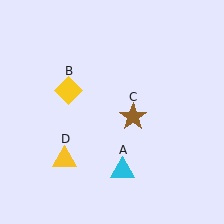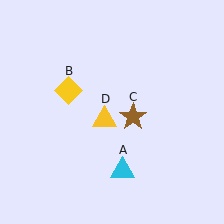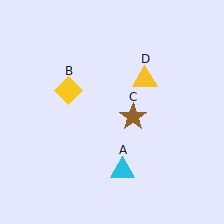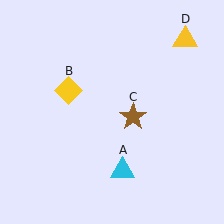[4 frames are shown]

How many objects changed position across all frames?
1 object changed position: yellow triangle (object D).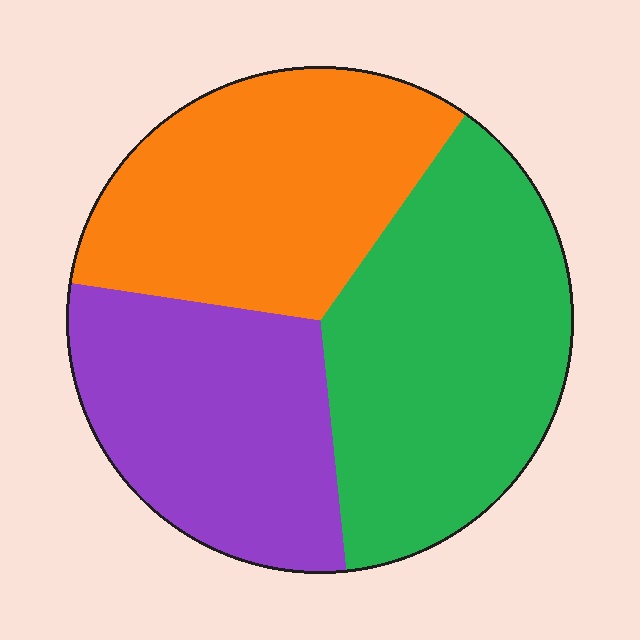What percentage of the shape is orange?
Orange covers about 35% of the shape.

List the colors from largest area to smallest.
From largest to smallest: green, orange, purple.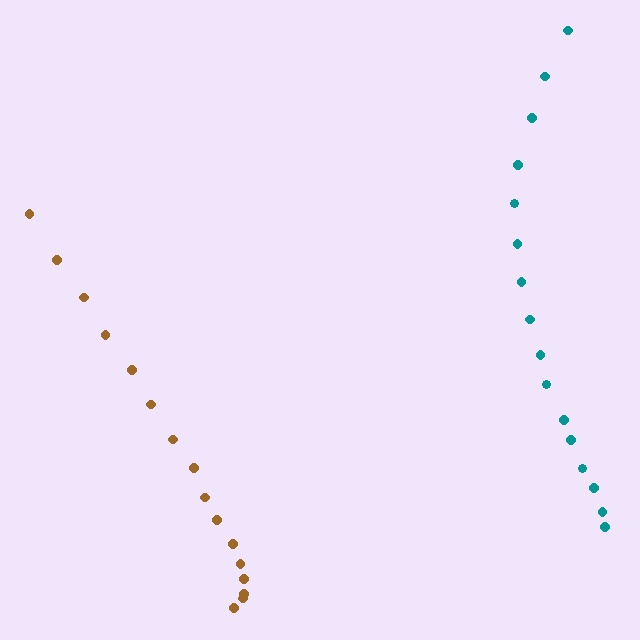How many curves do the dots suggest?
There are 2 distinct paths.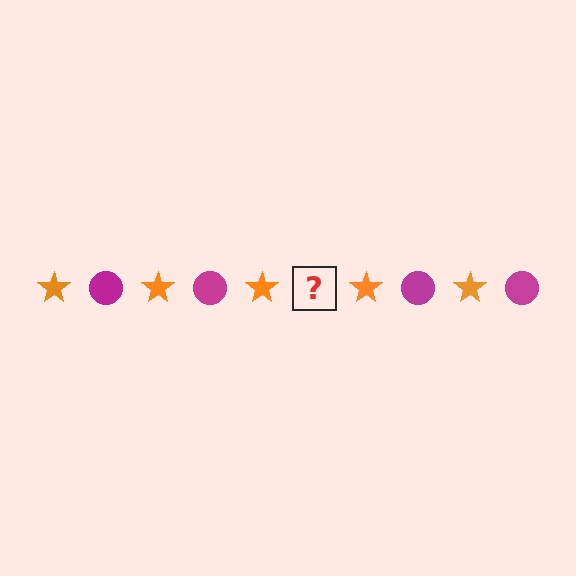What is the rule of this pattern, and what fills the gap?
The rule is that the pattern alternates between orange star and magenta circle. The gap should be filled with a magenta circle.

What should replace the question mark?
The question mark should be replaced with a magenta circle.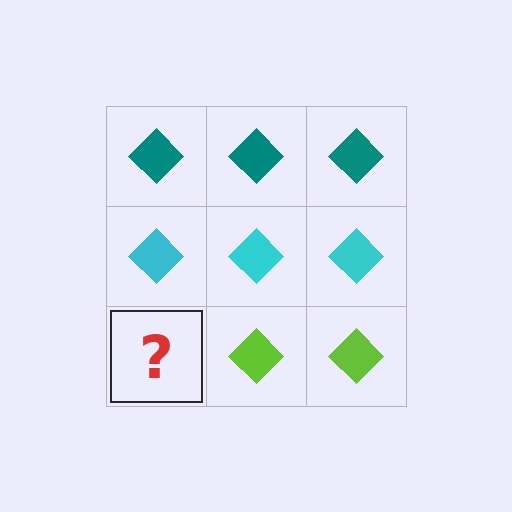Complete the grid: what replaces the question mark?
The question mark should be replaced with a lime diamond.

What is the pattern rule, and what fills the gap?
The rule is that each row has a consistent color. The gap should be filled with a lime diamond.